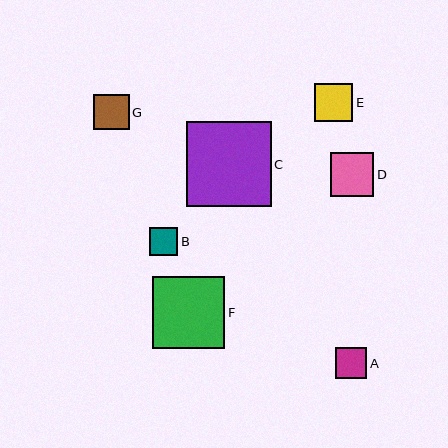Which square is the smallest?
Square B is the smallest with a size of approximately 28 pixels.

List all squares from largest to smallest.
From largest to smallest: C, F, D, E, G, A, B.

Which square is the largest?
Square C is the largest with a size of approximately 85 pixels.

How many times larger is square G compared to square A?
Square G is approximately 1.1 times the size of square A.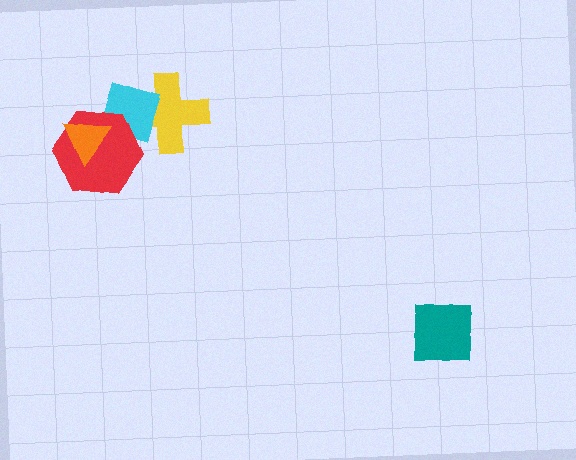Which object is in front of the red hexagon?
The orange triangle is in front of the red hexagon.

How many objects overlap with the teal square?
0 objects overlap with the teal square.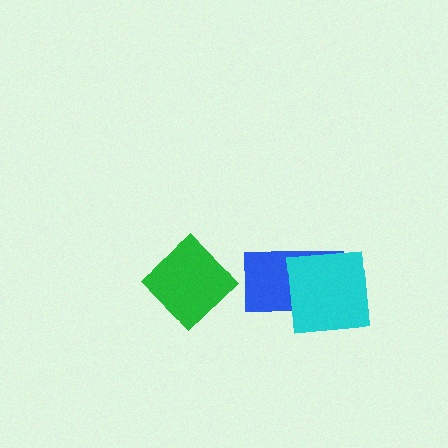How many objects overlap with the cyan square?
1 object overlaps with the cyan square.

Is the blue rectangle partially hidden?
Yes, it is partially covered by another shape.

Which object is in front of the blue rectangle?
The cyan square is in front of the blue rectangle.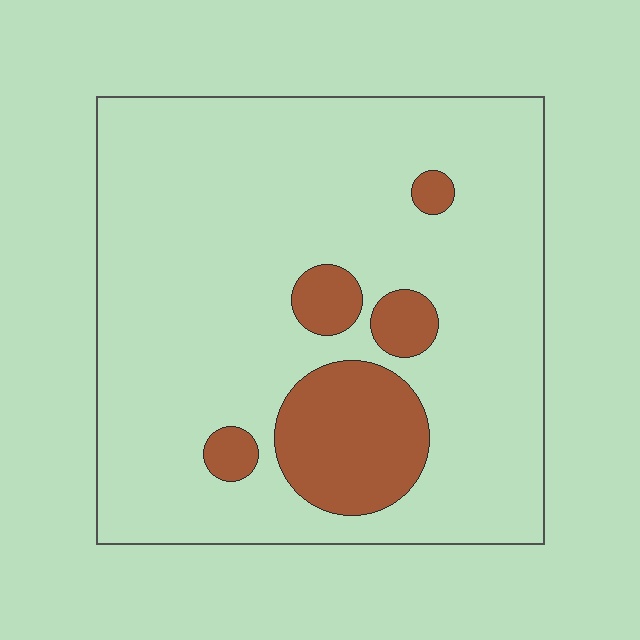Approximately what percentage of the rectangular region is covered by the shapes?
Approximately 15%.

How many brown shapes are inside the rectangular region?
5.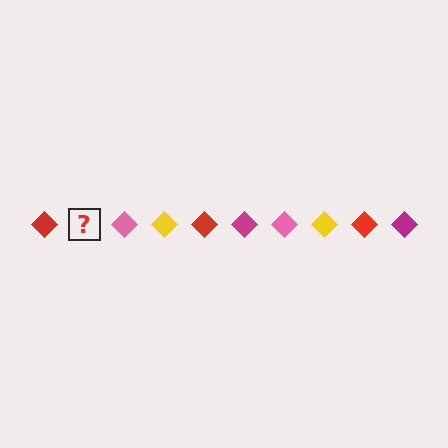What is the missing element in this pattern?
The missing element is a magenta diamond.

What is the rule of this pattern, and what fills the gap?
The rule is that the pattern cycles through red, magenta, pink, yellow diamonds. The gap should be filled with a magenta diamond.